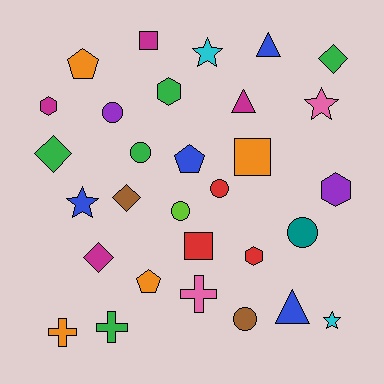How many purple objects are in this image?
There are 2 purple objects.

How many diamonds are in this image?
There are 4 diamonds.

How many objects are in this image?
There are 30 objects.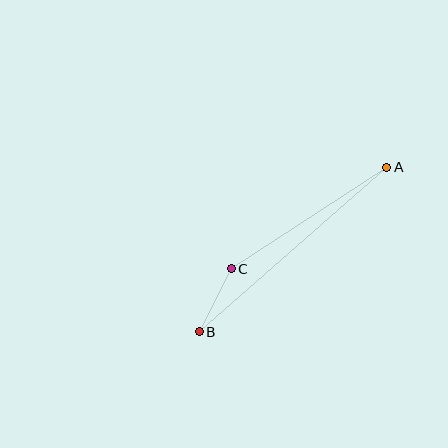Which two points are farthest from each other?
Points A and B are farthest from each other.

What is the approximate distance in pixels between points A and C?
The distance between A and C is approximately 185 pixels.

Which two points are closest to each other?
Points B and C are closest to each other.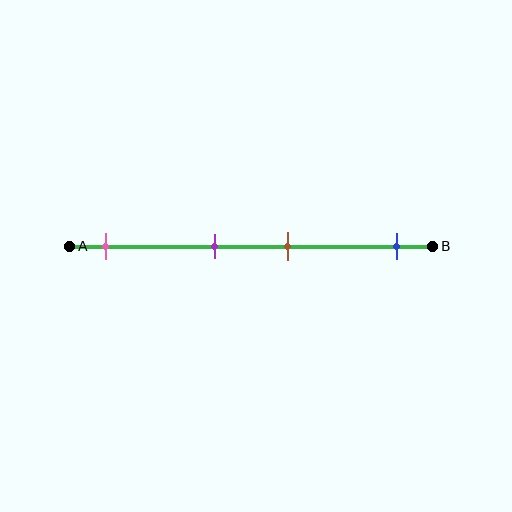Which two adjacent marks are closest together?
The purple and brown marks are the closest adjacent pair.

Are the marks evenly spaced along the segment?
No, the marks are not evenly spaced.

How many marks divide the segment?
There are 4 marks dividing the segment.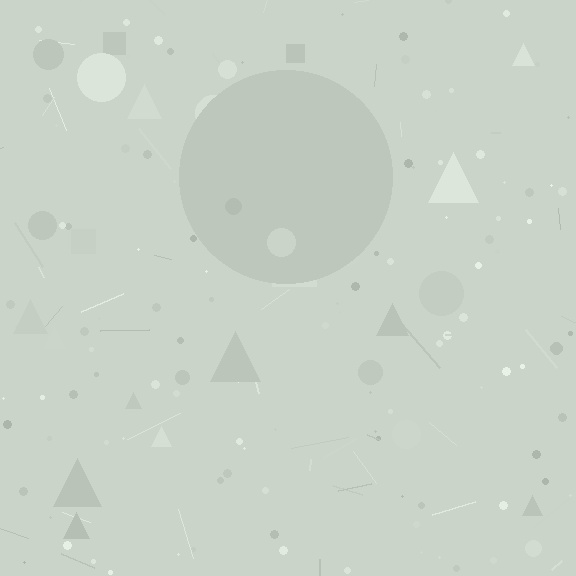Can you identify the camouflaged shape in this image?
The camouflaged shape is a circle.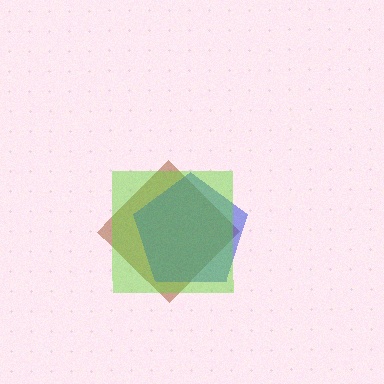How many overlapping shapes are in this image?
There are 3 overlapping shapes in the image.